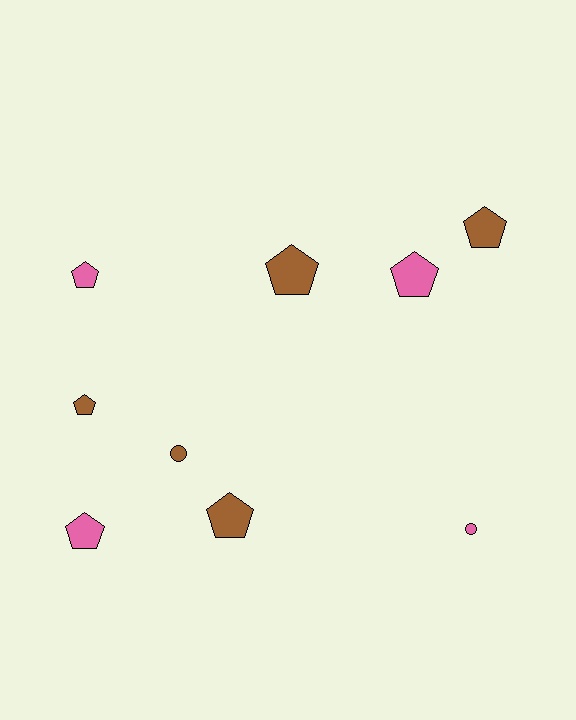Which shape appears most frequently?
Pentagon, with 7 objects.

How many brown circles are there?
There is 1 brown circle.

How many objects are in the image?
There are 9 objects.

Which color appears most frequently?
Brown, with 5 objects.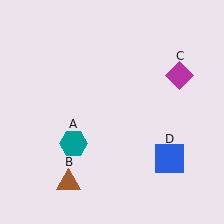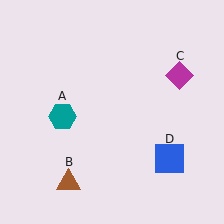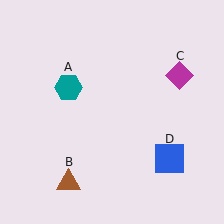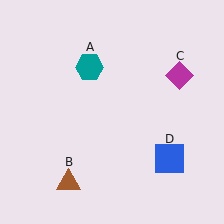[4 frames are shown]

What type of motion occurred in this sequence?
The teal hexagon (object A) rotated clockwise around the center of the scene.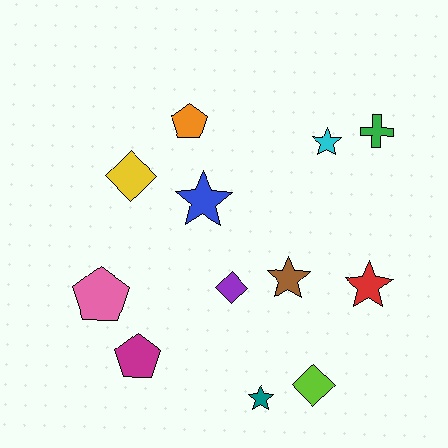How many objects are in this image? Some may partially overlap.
There are 12 objects.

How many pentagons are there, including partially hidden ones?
There are 3 pentagons.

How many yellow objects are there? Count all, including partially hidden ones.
There is 1 yellow object.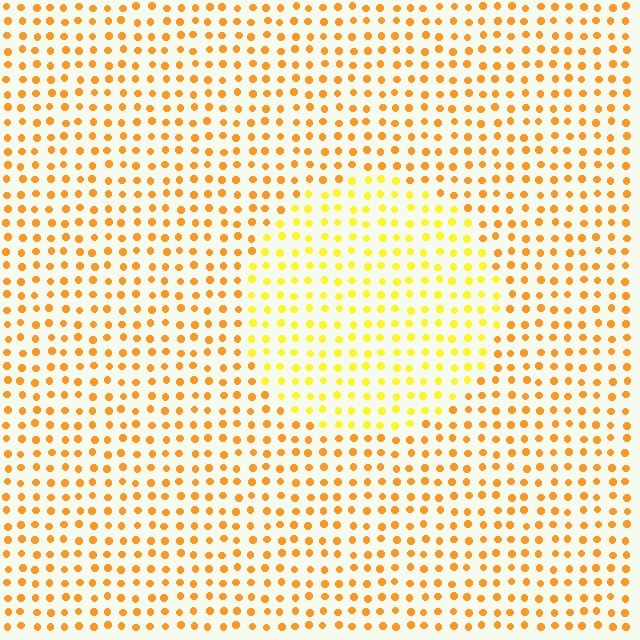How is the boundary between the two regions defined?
The boundary is defined purely by a slight shift in hue (about 26 degrees). Spacing, size, and orientation are identical on both sides.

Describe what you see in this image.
The image is filled with small orange elements in a uniform arrangement. A circle-shaped region is visible where the elements are tinted to a slightly different hue, forming a subtle color boundary.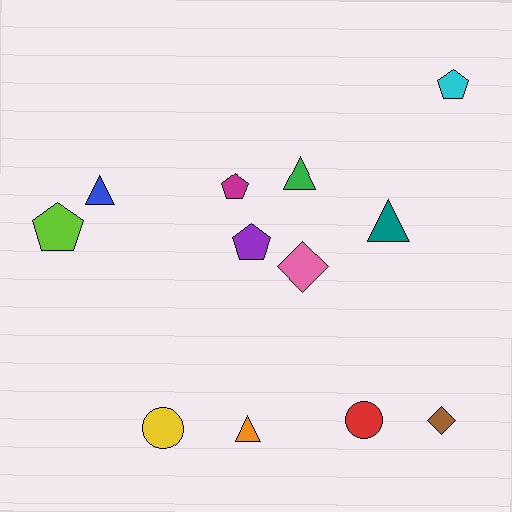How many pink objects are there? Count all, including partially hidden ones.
There is 1 pink object.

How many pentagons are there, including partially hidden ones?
There are 4 pentagons.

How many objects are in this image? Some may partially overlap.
There are 12 objects.